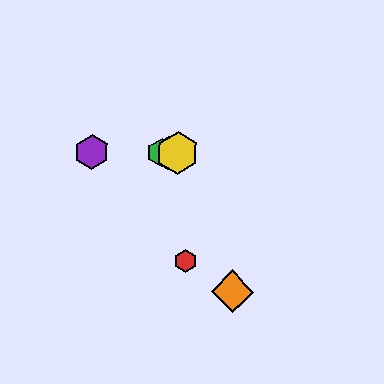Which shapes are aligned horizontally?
The blue hexagon, the green hexagon, the yellow hexagon, the purple hexagon are aligned horizontally.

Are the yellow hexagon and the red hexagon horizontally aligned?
No, the yellow hexagon is at y≈153 and the red hexagon is at y≈261.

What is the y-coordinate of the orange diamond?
The orange diamond is at y≈292.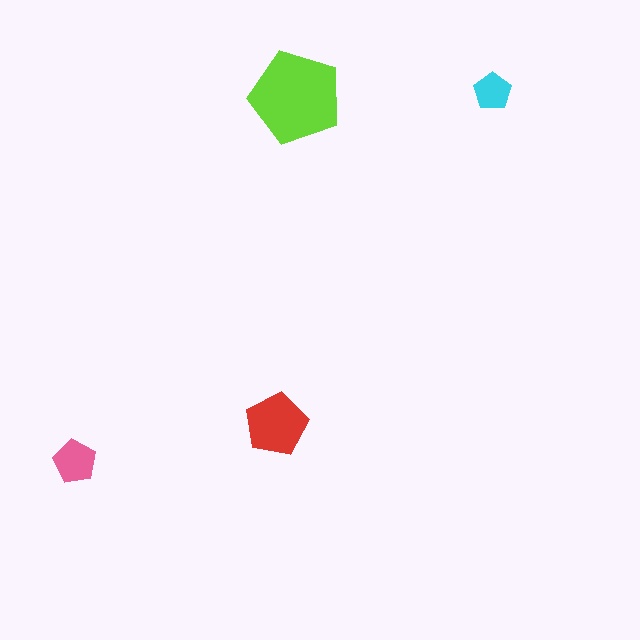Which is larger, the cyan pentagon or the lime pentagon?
The lime one.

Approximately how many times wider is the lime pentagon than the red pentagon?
About 1.5 times wider.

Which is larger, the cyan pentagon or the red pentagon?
The red one.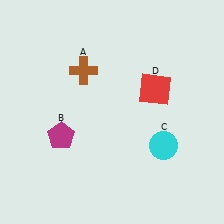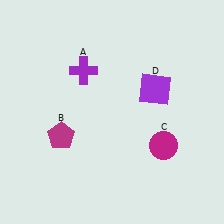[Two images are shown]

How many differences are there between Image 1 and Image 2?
There are 3 differences between the two images.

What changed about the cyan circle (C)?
In Image 1, C is cyan. In Image 2, it changed to magenta.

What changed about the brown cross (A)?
In Image 1, A is brown. In Image 2, it changed to purple.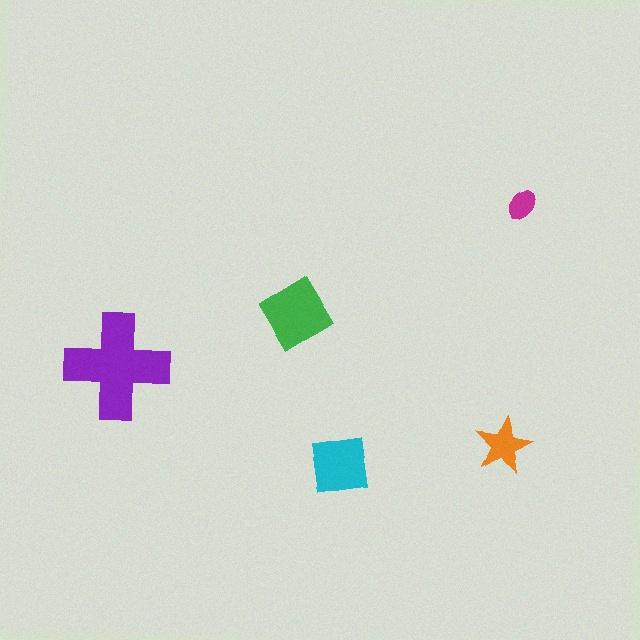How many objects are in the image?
There are 5 objects in the image.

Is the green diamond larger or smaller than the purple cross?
Smaller.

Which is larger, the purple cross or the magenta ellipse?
The purple cross.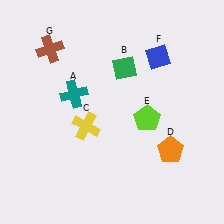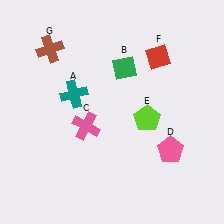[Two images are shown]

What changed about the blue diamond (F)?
In Image 1, F is blue. In Image 2, it changed to red.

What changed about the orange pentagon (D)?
In Image 1, D is orange. In Image 2, it changed to pink.